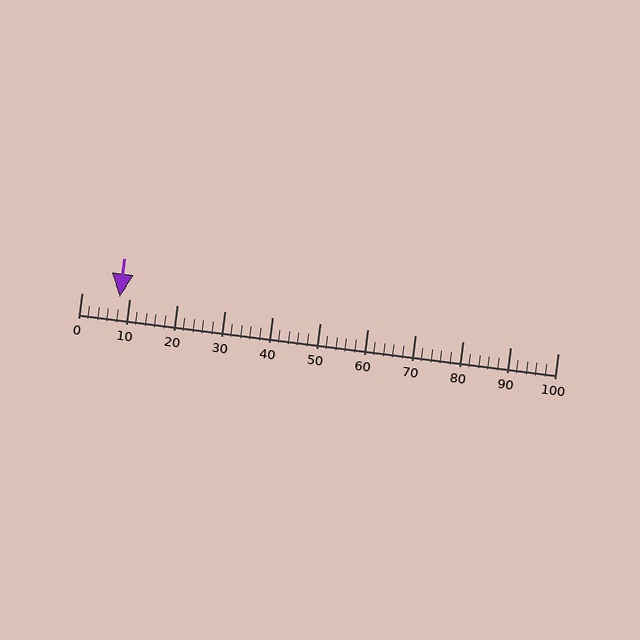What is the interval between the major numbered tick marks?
The major tick marks are spaced 10 units apart.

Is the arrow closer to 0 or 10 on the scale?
The arrow is closer to 10.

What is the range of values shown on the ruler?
The ruler shows values from 0 to 100.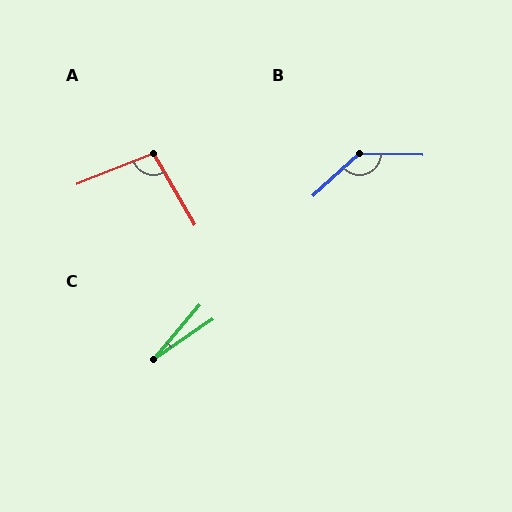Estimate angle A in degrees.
Approximately 99 degrees.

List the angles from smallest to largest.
C (15°), A (99°), B (136°).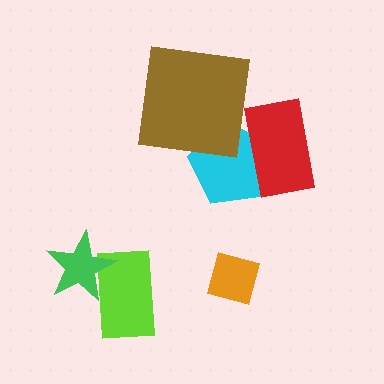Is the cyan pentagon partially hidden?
Yes, it is partially covered by another shape.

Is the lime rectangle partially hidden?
Yes, it is partially covered by another shape.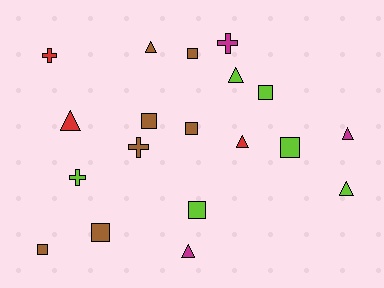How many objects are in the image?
There are 19 objects.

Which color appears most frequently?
Brown, with 7 objects.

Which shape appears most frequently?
Square, with 8 objects.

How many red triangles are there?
There are 2 red triangles.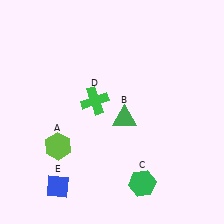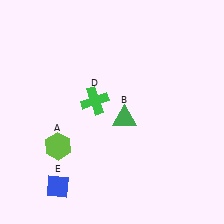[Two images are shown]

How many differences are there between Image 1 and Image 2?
There is 1 difference between the two images.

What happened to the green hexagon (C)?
The green hexagon (C) was removed in Image 2. It was in the bottom-right area of Image 1.